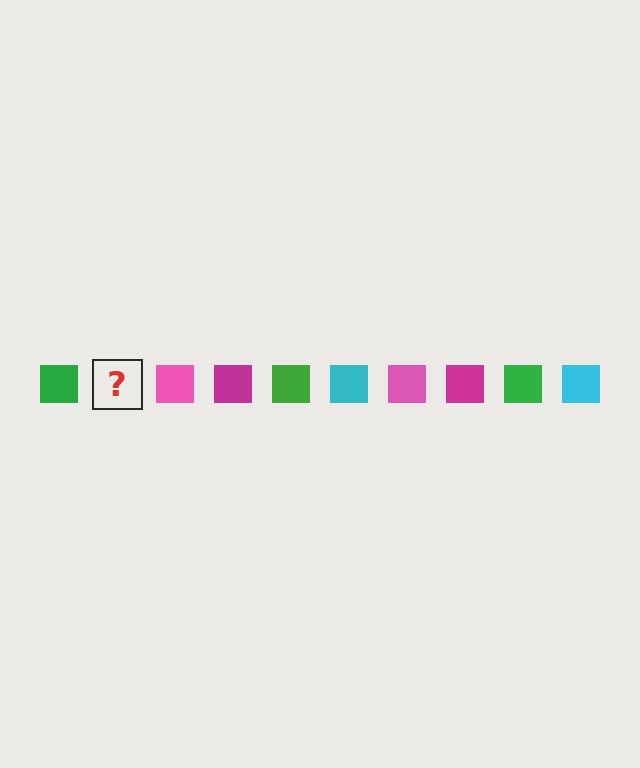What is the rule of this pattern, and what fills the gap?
The rule is that the pattern cycles through green, cyan, pink, magenta squares. The gap should be filled with a cyan square.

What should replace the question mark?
The question mark should be replaced with a cyan square.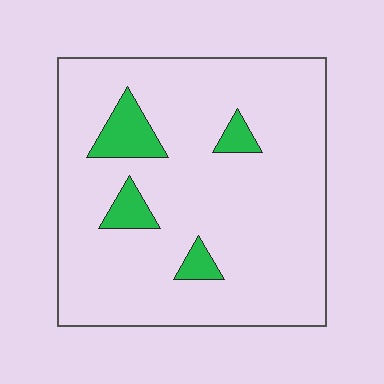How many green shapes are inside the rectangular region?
4.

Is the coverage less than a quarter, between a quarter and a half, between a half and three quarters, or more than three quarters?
Less than a quarter.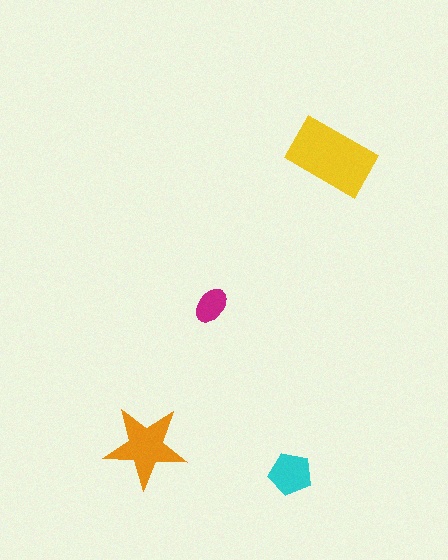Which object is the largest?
The yellow rectangle.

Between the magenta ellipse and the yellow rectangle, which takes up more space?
The yellow rectangle.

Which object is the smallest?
The magenta ellipse.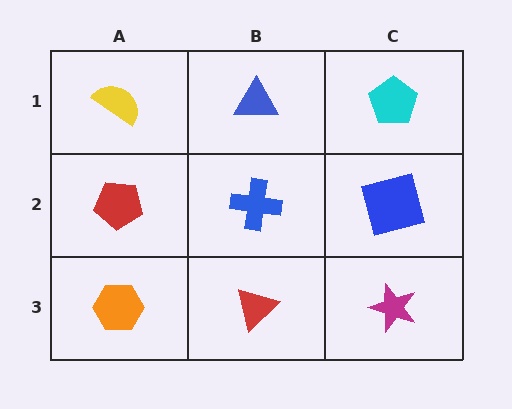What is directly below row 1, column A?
A red pentagon.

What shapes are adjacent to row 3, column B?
A blue cross (row 2, column B), an orange hexagon (row 3, column A), a magenta star (row 3, column C).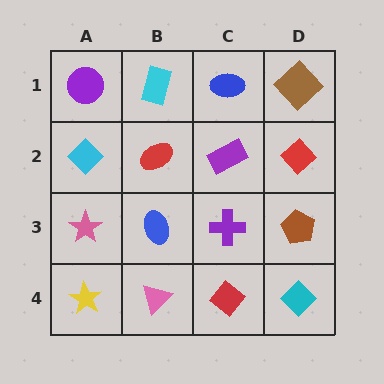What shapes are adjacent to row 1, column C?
A purple rectangle (row 2, column C), a cyan rectangle (row 1, column B), a brown diamond (row 1, column D).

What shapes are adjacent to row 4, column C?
A purple cross (row 3, column C), a pink triangle (row 4, column B), a cyan diamond (row 4, column D).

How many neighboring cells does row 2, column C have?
4.